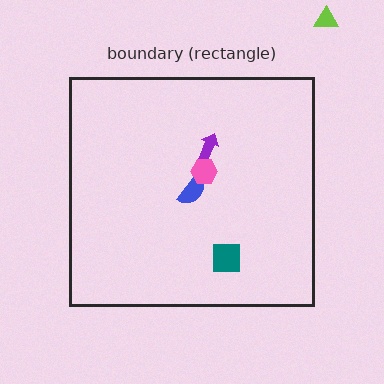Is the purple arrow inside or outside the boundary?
Inside.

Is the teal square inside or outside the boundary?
Inside.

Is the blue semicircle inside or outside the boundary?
Inside.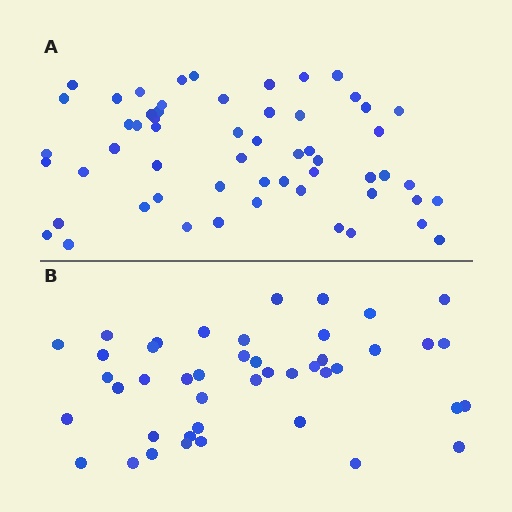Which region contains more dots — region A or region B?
Region A (the top region) has more dots.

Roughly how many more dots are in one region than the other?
Region A has approximately 15 more dots than region B.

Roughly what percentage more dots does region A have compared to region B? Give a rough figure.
About 30% more.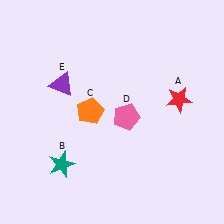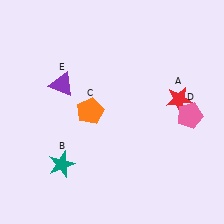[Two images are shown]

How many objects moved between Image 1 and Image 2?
1 object moved between the two images.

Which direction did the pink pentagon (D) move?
The pink pentagon (D) moved right.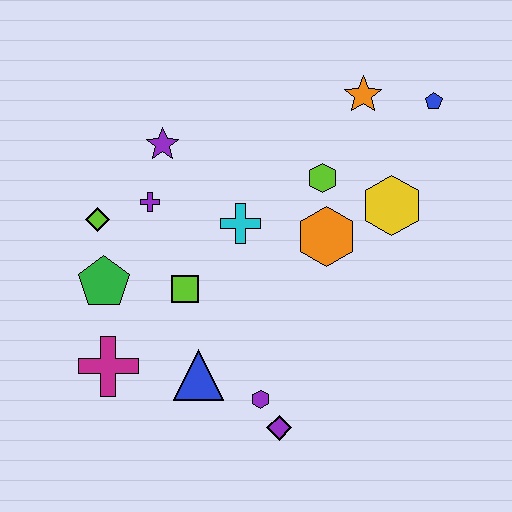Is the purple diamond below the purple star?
Yes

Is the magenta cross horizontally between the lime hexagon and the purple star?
No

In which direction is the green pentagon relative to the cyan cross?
The green pentagon is to the left of the cyan cross.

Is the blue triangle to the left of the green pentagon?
No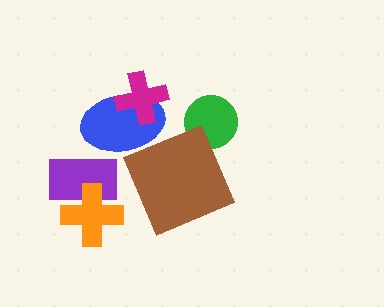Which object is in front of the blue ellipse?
The magenta cross is in front of the blue ellipse.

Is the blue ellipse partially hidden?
Yes, it is partially covered by another shape.